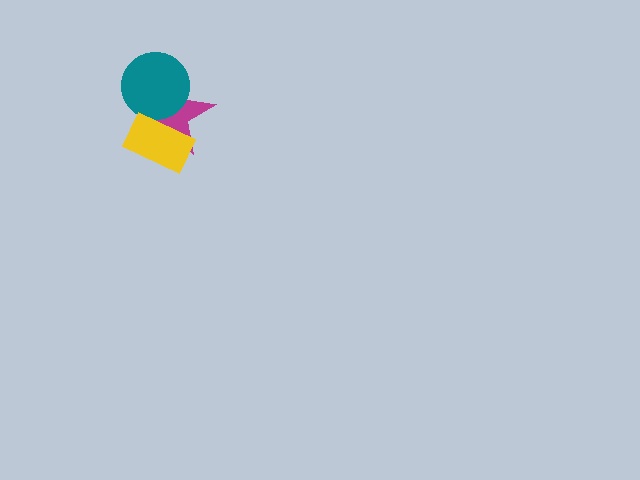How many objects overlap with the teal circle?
2 objects overlap with the teal circle.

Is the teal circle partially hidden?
Yes, it is partially covered by another shape.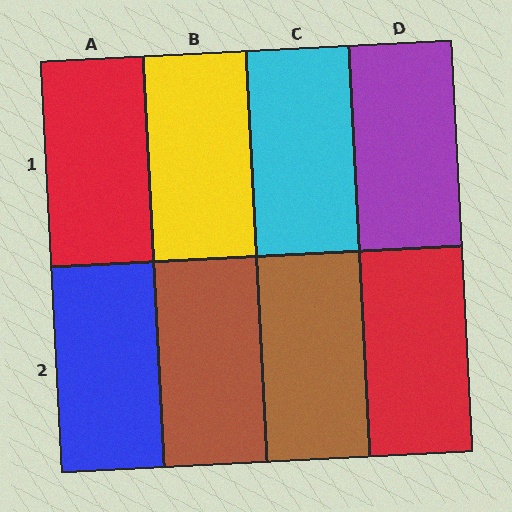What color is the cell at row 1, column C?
Cyan.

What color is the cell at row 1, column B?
Yellow.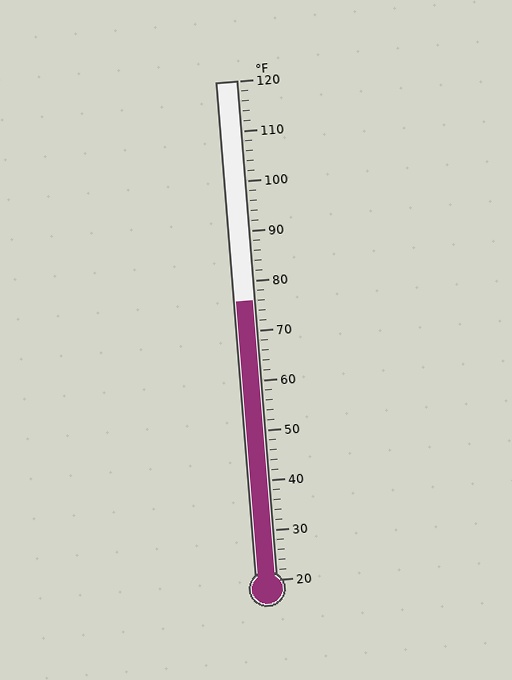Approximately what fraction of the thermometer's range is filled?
The thermometer is filled to approximately 55% of its range.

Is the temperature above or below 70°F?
The temperature is above 70°F.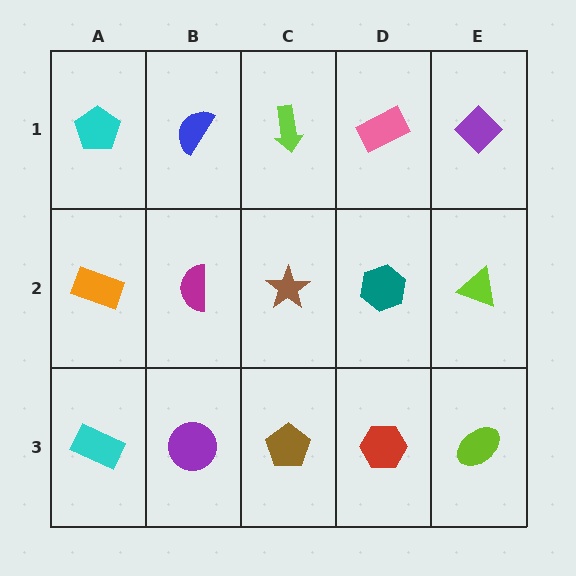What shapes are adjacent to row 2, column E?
A purple diamond (row 1, column E), a lime ellipse (row 3, column E), a teal hexagon (row 2, column D).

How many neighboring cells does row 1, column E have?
2.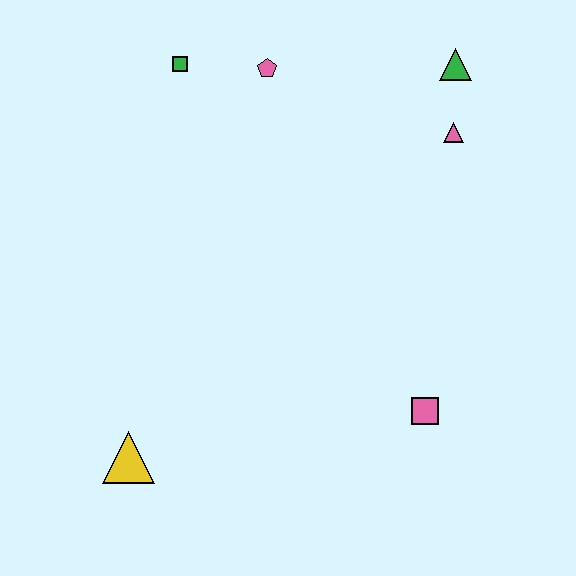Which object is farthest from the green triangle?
The yellow triangle is farthest from the green triangle.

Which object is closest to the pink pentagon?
The green square is closest to the pink pentagon.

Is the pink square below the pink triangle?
Yes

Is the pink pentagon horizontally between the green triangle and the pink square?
No